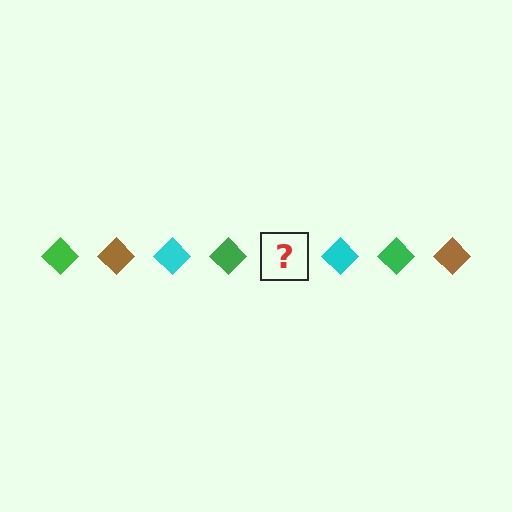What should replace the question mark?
The question mark should be replaced with a brown diamond.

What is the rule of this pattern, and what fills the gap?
The rule is that the pattern cycles through green, brown, cyan diamonds. The gap should be filled with a brown diamond.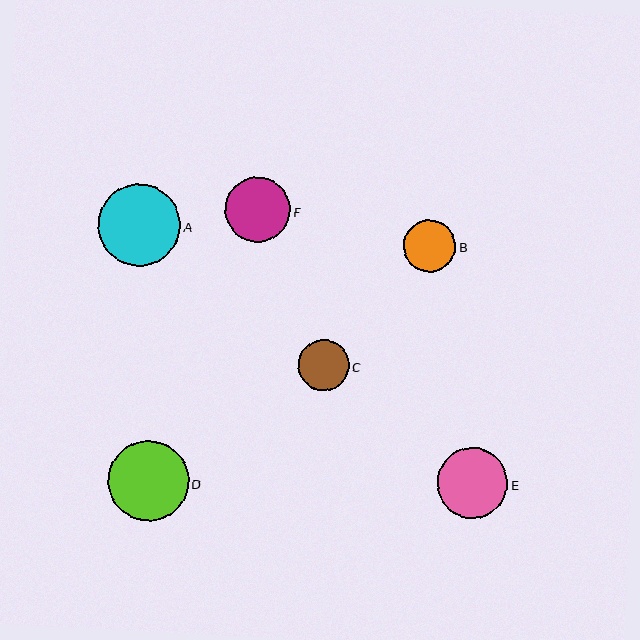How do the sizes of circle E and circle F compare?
Circle E and circle F are approximately the same size.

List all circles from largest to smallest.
From largest to smallest: A, D, E, F, B, C.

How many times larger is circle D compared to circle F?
Circle D is approximately 1.2 times the size of circle F.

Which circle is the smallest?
Circle C is the smallest with a size of approximately 51 pixels.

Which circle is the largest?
Circle A is the largest with a size of approximately 82 pixels.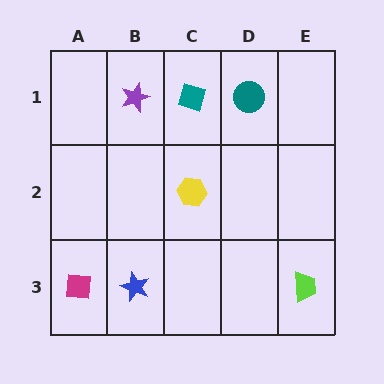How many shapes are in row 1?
3 shapes.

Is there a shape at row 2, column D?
No, that cell is empty.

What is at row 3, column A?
A magenta square.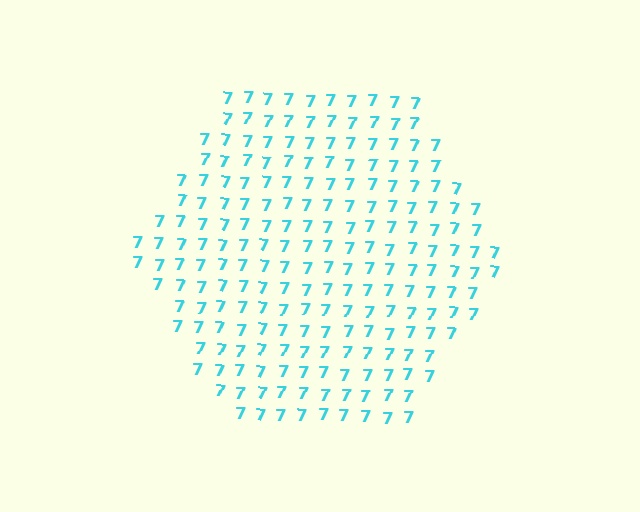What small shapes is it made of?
It is made of small digit 7's.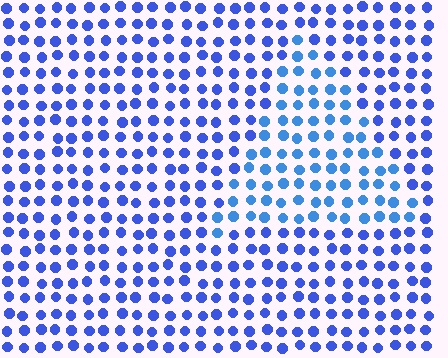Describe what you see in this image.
The image is filled with small blue elements in a uniform arrangement. A triangle-shaped region is visible where the elements are tinted to a slightly different hue, forming a subtle color boundary.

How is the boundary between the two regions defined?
The boundary is defined purely by a slight shift in hue (about 20 degrees). Spacing, size, and orientation are identical on both sides.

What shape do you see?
I see a triangle.